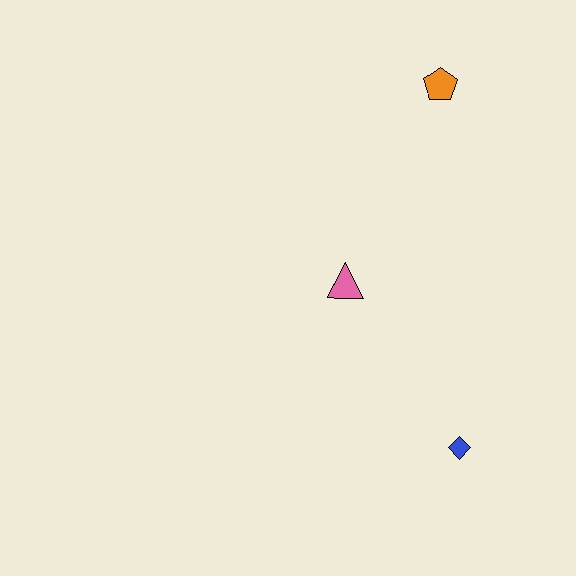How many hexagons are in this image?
There are no hexagons.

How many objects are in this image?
There are 3 objects.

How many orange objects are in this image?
There is 1 orange object.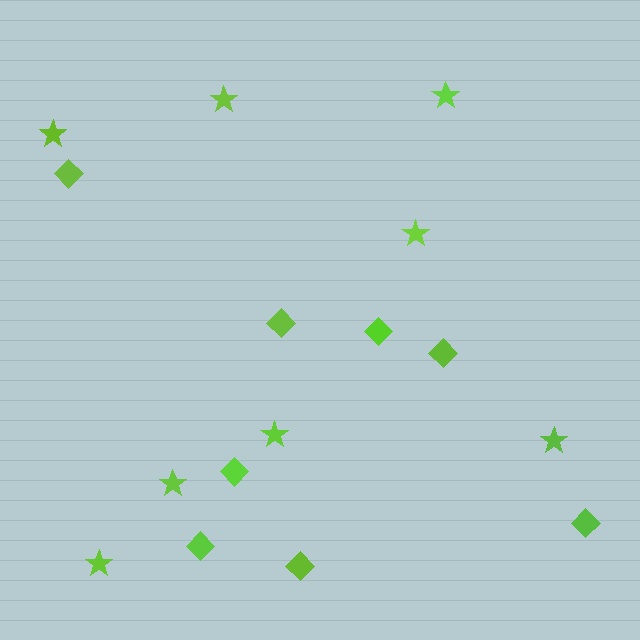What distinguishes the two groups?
There are 2 groups: one group of stars (8) and one group of diamonds (8).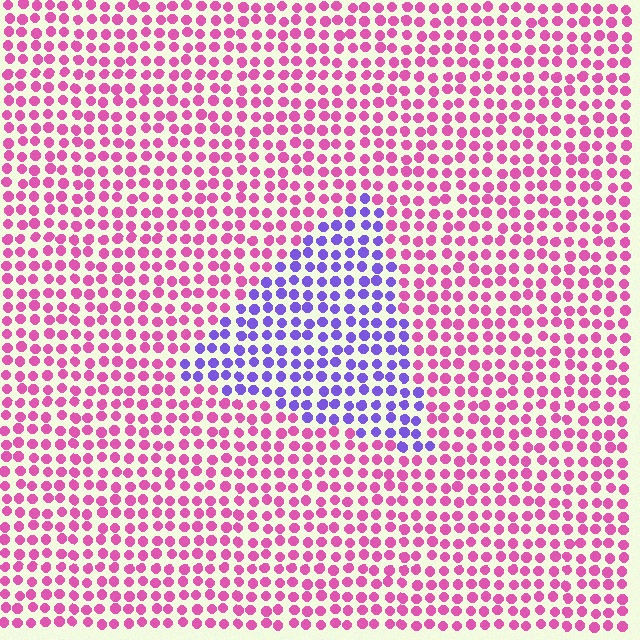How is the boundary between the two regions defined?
The boundary is defined purely by a slight shift in hue (about 64 degrees). Spacing, size, and orientation are identical on both sides.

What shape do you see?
I see a triangle.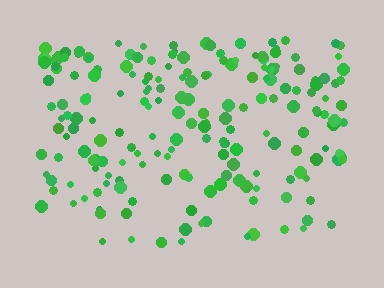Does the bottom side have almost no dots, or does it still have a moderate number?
Still a moderate number, just noticeably fewer than the top.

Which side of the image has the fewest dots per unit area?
The bottom.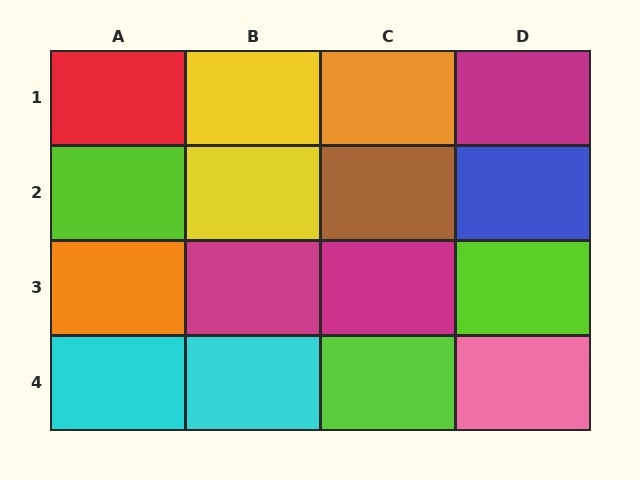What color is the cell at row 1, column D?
Magenta.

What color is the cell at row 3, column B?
Magenta.